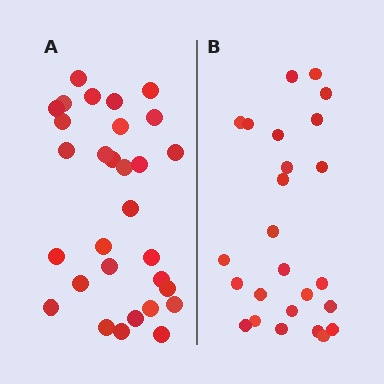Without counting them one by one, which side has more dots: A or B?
Region A (the left region) has more dots.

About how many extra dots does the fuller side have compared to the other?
Region A has about 5 more dots than region B.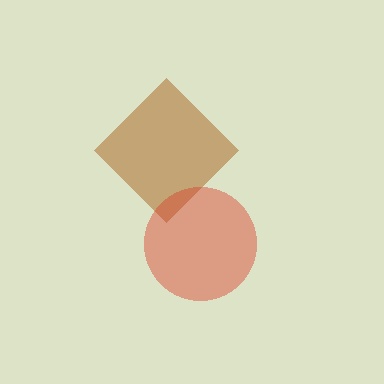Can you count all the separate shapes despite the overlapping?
Yes, there are 2 separate shapes.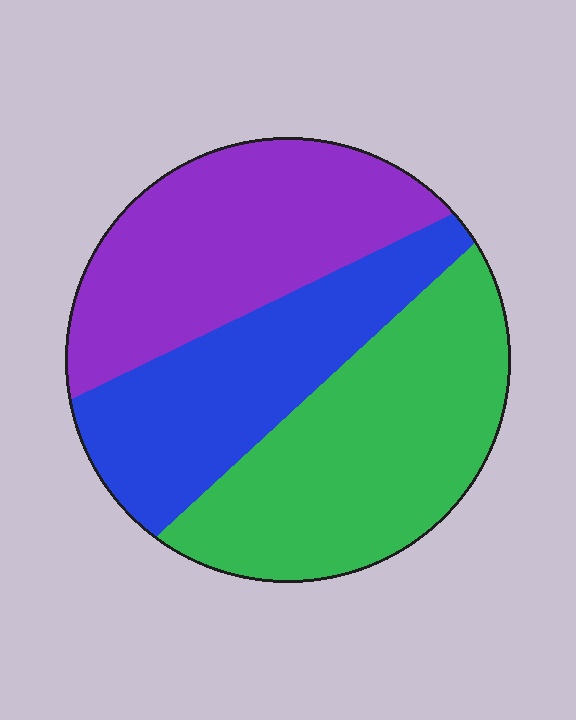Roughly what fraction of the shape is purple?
Purple takes up about one third (1/3) of the shape.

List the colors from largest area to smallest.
From largest to smallest: green, purple, blue.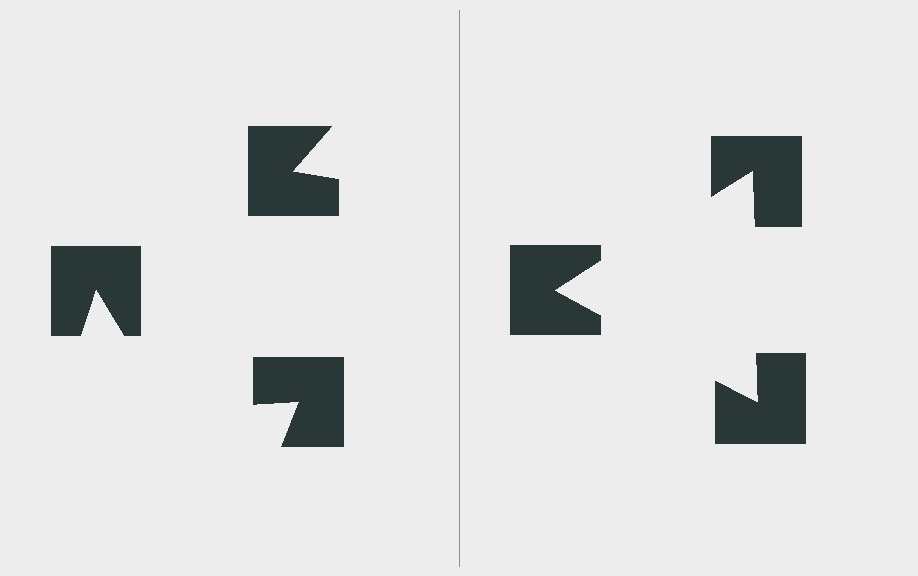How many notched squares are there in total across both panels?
6 — 3 on each side.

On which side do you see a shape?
An illusory triangle appears on the right side. On the left side the wedge cuts are rotated, so no coherent shape forms.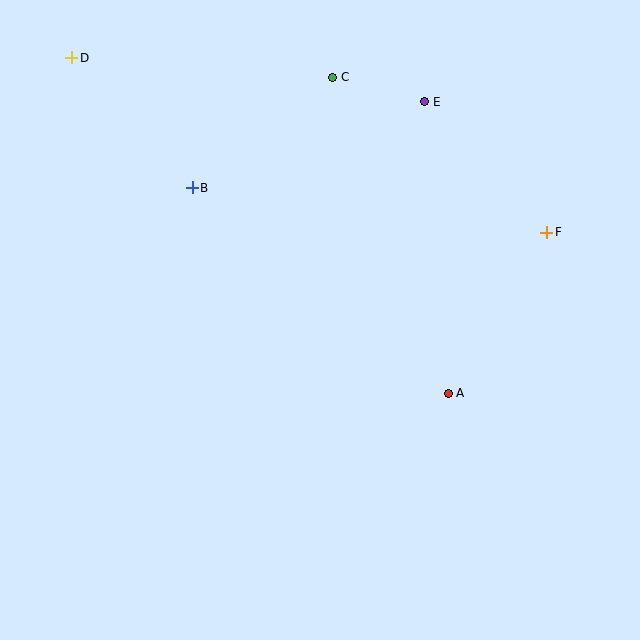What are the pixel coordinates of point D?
Point D is at (72, 58).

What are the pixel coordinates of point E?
Point E is at (425, 102).